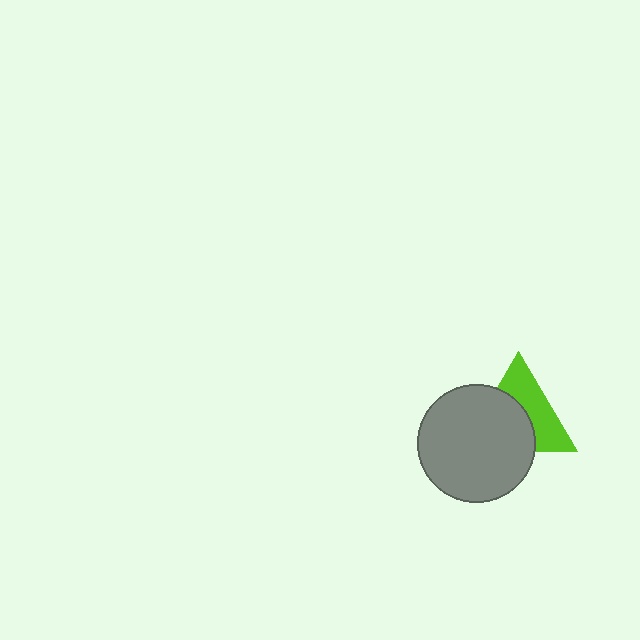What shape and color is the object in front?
The object in front is a gray circle.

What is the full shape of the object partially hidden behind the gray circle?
The partially hidden object is a lime triangle.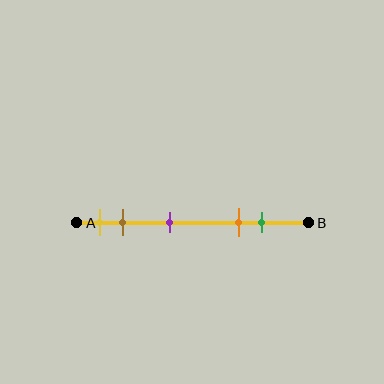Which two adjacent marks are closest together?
The yellow and brown marks are the closest adjacent pair.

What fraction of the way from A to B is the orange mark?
The orange mark is approximately 70% (0.7) of the way from A to B.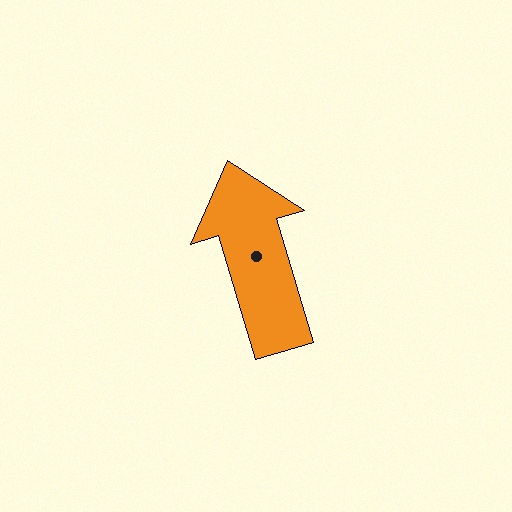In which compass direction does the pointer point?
North.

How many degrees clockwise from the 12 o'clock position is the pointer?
Approximately 343 degrees.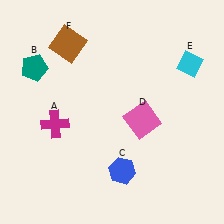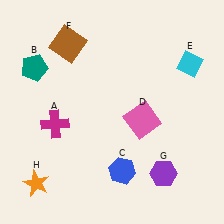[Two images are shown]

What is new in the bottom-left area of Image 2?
An orange star (H) was added in the bottom-left area of Image 2.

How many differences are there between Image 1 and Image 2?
There are 2 differences between the two images.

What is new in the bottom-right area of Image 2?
A purple hexagon (G) was added in the bottom-right area of Image 2.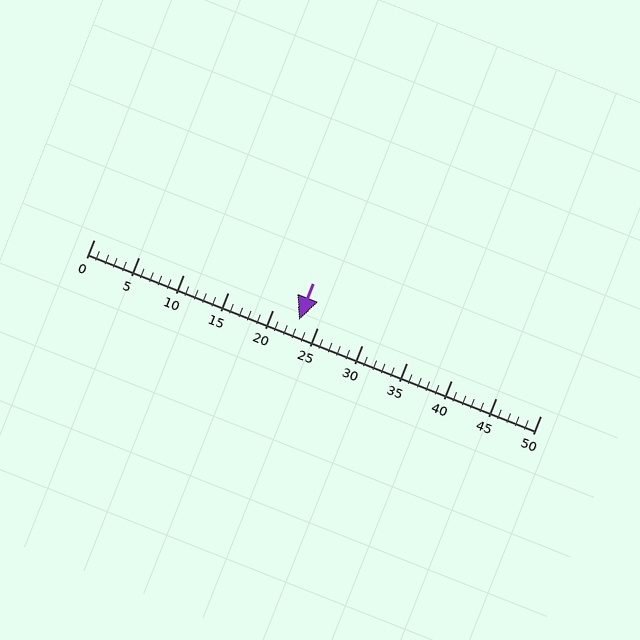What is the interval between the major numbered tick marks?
The major tick marks are spaced 5 units apart.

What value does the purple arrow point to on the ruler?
The purple arrow points to approximately 23.